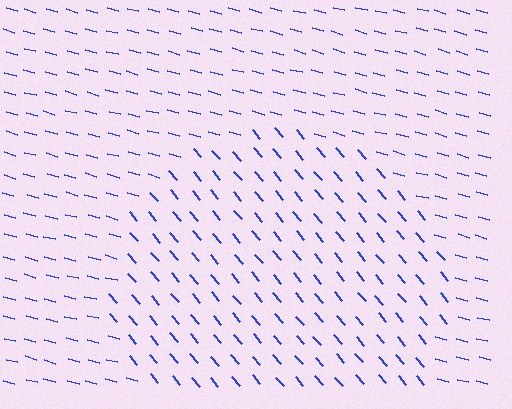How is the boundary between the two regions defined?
The boundary is defined purely by a change in line orientation (approximately 34 degrees difference). All lines are the same color and thickness.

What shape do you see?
I see a circle.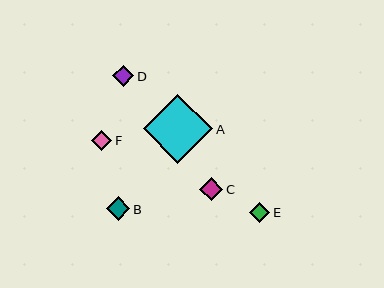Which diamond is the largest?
Diamond A is the largest with a size of approximately 69 pixels.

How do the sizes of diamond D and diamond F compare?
Diamond D and diamond F are approximately the same size.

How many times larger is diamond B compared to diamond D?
Diamond B is approximately 1.1 times the size of diamond D.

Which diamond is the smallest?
Diamond F is the smallest with a size of approximately 20 pixels.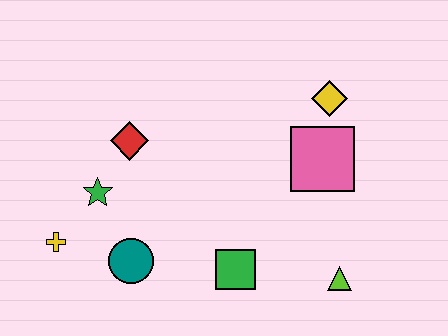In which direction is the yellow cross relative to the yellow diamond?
The yellow cross is to the left of the yellow diamond.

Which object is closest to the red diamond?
The green star is closest to the red diamond.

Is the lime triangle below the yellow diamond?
Yes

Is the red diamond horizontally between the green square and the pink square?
No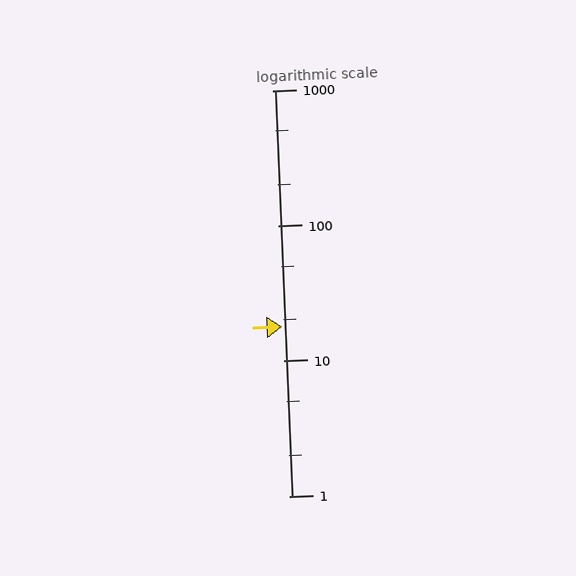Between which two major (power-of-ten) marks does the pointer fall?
The pointer is between 10 and 100.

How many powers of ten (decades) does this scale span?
The scale spans 3 decades, from 1 to 1000.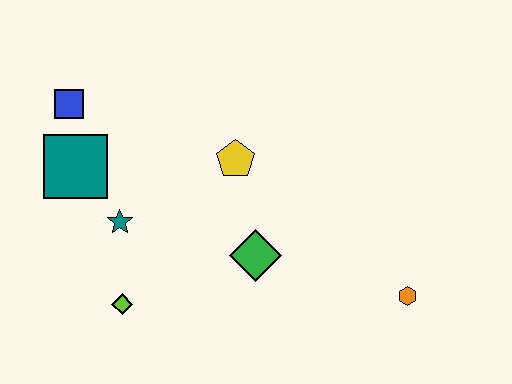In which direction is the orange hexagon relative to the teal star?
The orange hexagon is to the right of the teal star.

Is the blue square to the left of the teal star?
Yes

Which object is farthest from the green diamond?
The blue square is farthest from the green diamond.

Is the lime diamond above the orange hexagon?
No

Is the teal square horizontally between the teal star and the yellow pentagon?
No